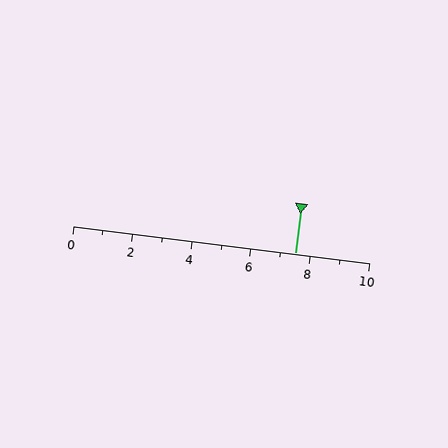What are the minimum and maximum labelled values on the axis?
The axis runs from 0 to 10.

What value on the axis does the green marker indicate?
The marker indicates approximately 7.5.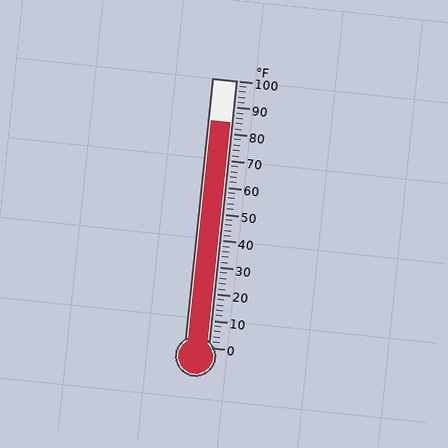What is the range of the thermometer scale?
The thermometer scale ranges from 0°F to 100°F.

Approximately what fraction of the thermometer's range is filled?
The thermometer is filled to approximately 85% of its range.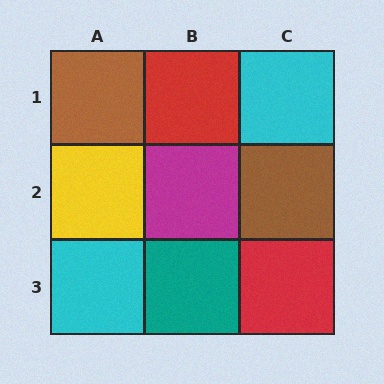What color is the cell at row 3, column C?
Red.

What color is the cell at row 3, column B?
Teal.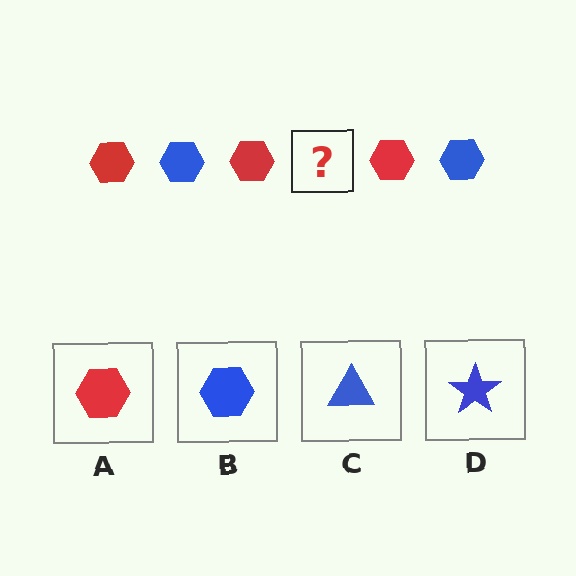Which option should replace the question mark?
Option B.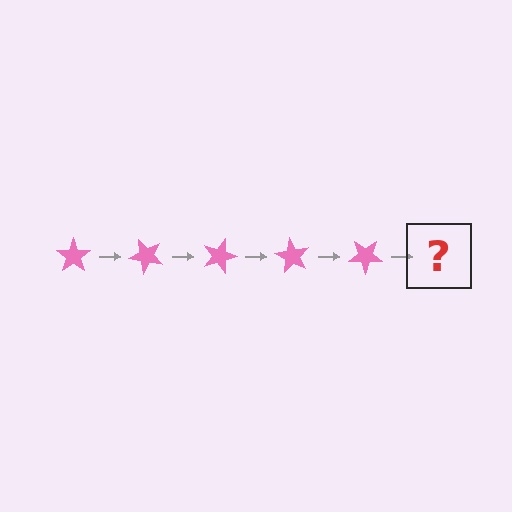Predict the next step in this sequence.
The next step is a pink star rotated 225 degrees.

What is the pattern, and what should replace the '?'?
The pattern is that the star rotates 45 degrees each step. The '?' should be a pink star rotated 225 degrees.